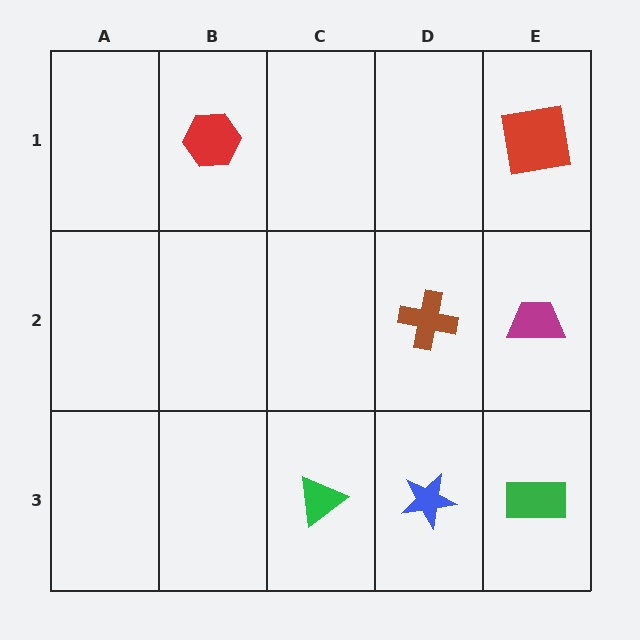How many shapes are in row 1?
2 shapes.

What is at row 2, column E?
A magenta trapezoid.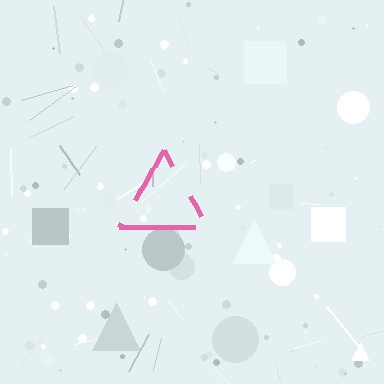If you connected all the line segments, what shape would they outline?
They would outline a triangle.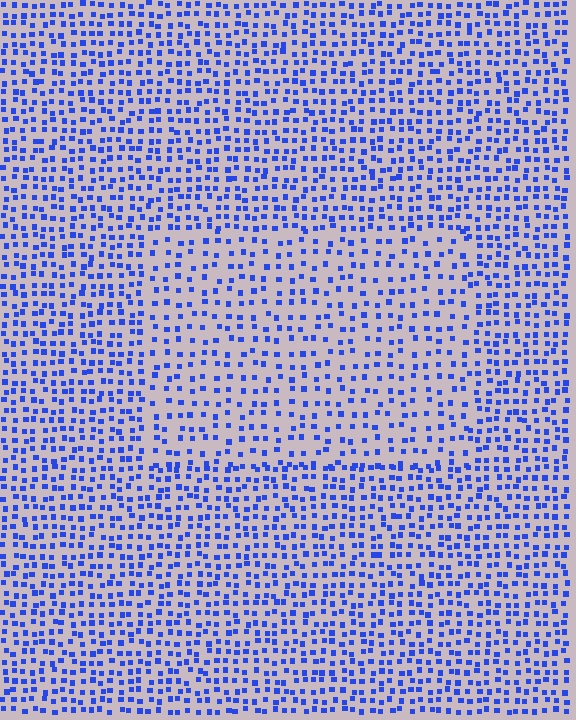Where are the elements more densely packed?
The elements are more densely packed outside the rectangle boundary.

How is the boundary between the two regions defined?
The boundary is defined by a change in element density (approximately 1.6x ratio). All elements are the same color, size, and shape.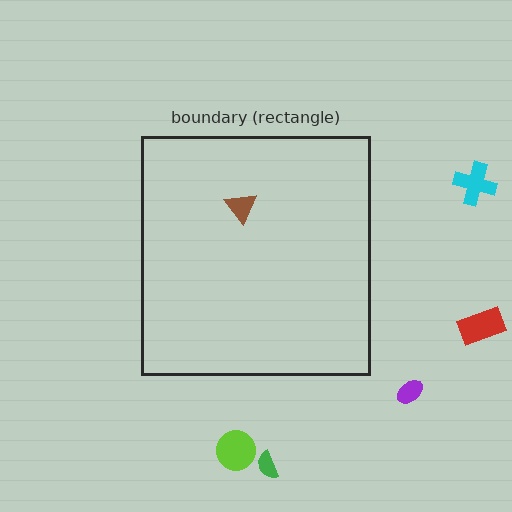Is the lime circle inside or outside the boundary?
Outside.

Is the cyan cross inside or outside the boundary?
Outside.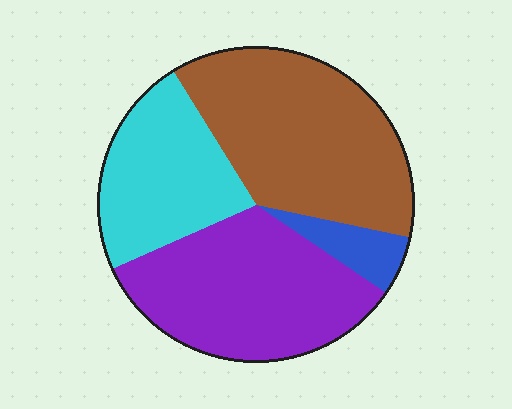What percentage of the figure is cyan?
Cyan covers 23% of the figure.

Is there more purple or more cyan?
Purple.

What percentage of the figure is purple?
Purple covers around 35% of the figure.